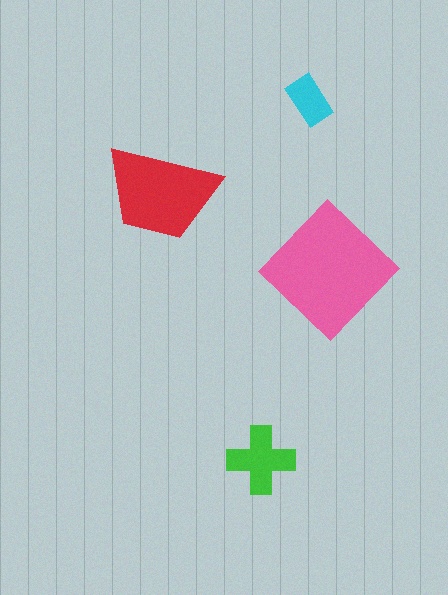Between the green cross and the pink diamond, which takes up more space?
The pink diamond.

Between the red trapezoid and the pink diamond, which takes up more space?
The pink diamond.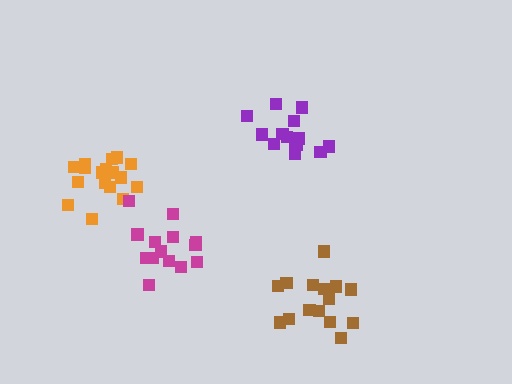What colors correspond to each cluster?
The clusters are colored: purple, brown, orange, magenta.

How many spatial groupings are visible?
There are 4 spatial groupings.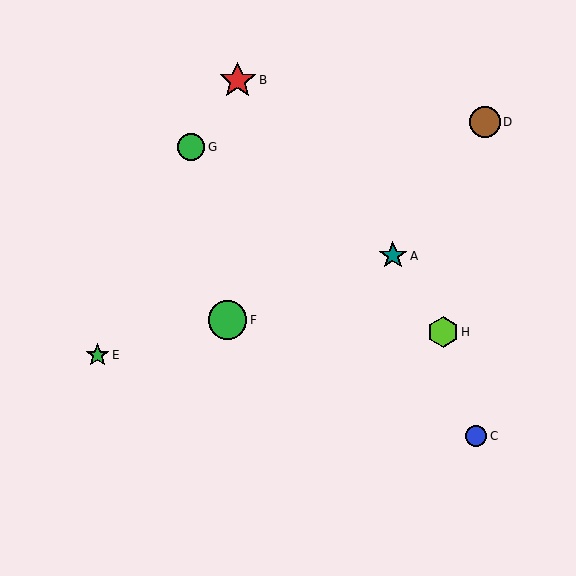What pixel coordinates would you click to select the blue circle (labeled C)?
Click at (476, 436) to select the blue circle C.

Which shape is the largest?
The green circle (labeled F) is the largest.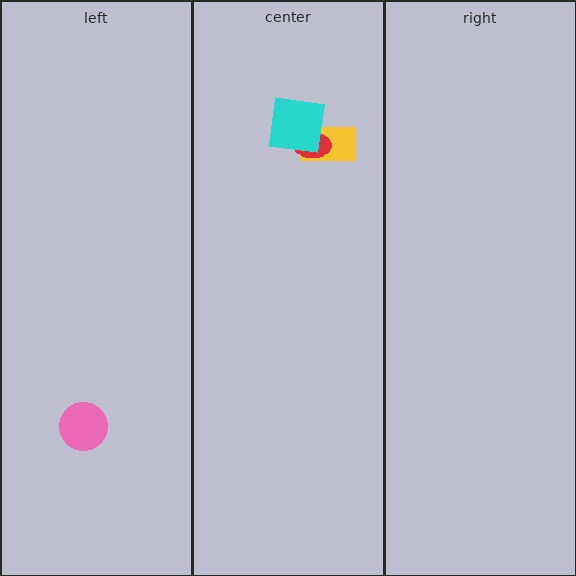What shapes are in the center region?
The yellow rectangle, the red ellipse, the cyan square.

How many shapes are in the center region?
3.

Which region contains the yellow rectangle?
The center region.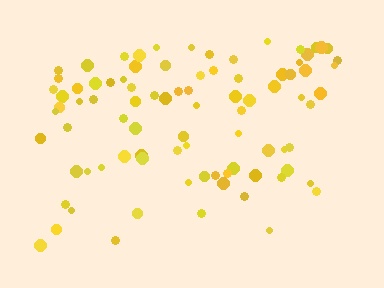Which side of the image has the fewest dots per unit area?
The bottom.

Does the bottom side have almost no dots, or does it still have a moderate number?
Still a moderate number, just noticeably fewer than the top.